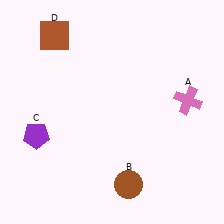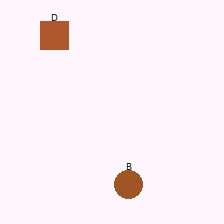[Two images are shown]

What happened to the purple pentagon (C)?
The purple pentagon (C) was removed in Image 2. It was in the bottom-left area of Image 1.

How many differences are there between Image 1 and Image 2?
There are 2 differences between the two images.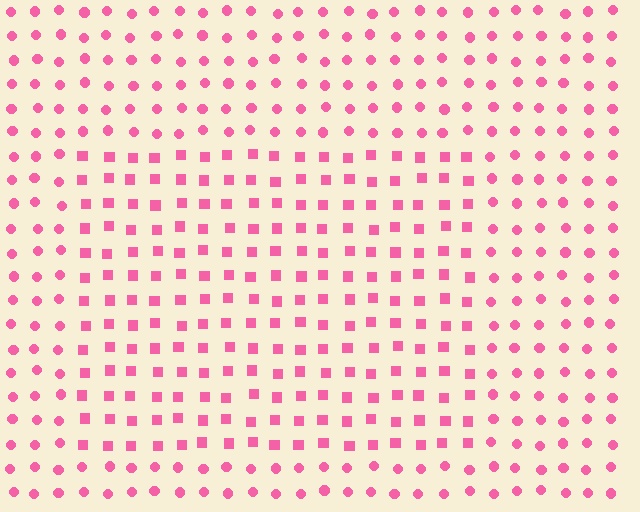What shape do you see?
I see a rectangle.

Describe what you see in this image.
The image is filled with small pink elements arranged in a uniform grid. A rectangle-shaped region contains squares, while the surrounding area contains circles. The boundary is defined purely by the change in element shape.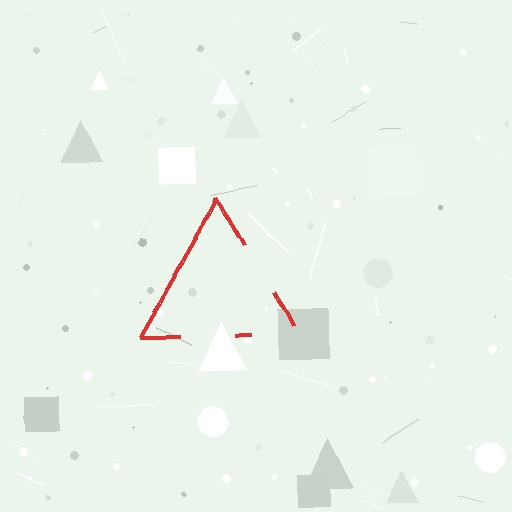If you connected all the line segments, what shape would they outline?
They would outline a triangle.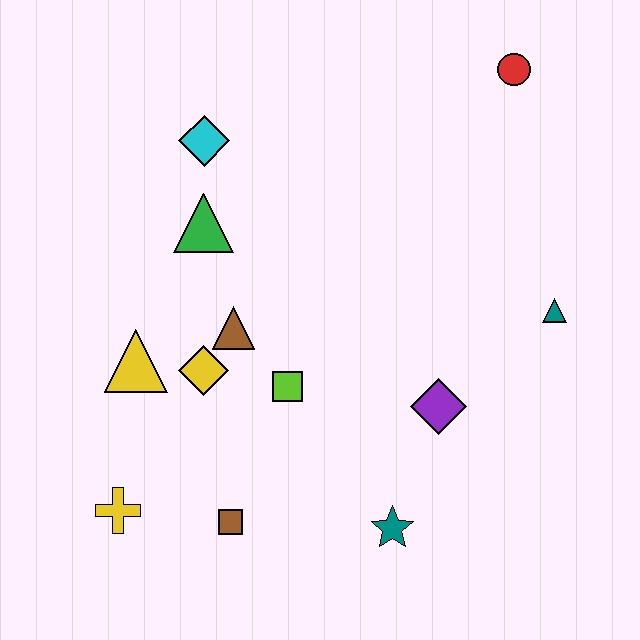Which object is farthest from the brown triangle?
The red circle is farthest from the brown triangle.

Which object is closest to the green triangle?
The cyan diamond is closest to the green triangle.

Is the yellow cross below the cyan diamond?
Yes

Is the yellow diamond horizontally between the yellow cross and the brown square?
Yes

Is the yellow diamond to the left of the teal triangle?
Yes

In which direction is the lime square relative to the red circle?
The lime square is below the red circle.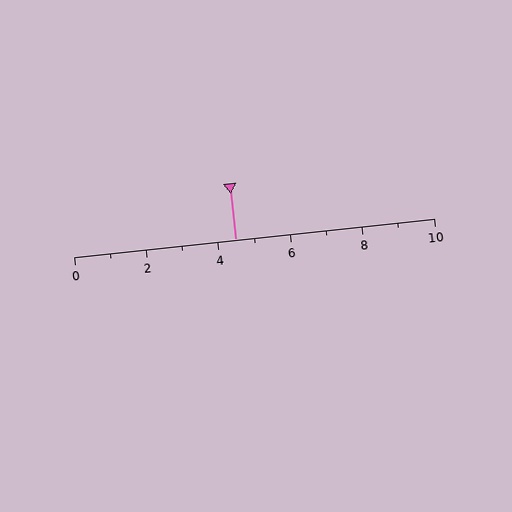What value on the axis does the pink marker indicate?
The marker indicates approximately 4.5.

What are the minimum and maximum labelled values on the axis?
The axis runs from 0 to 10.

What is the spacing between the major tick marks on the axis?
The major ticks are spaced 2 apart.